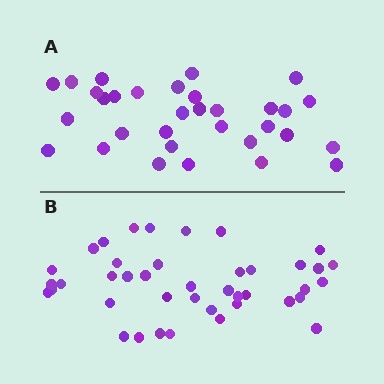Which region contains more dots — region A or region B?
Region B (the bottom region) has more dots.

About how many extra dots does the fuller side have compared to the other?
Region B has roughly 8 or so more dots than region A.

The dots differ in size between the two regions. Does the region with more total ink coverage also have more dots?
No. Region A has more total ink coverage because its dots are larger, but region B actually contains more individual dots. Total area can be misleading — the number of items is what matters here.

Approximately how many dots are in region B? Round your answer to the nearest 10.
About 40 dots. (The exact count is 41, which rounds to 40.)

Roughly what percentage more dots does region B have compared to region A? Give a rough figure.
About 30% more.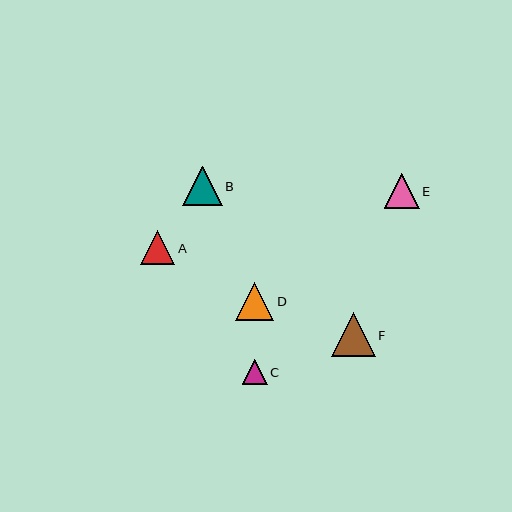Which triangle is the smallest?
Triangle C is the smallest with a size of approximately 25 pixels.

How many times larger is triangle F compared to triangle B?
Triangle F is approximately 1.1 times the size of triangle B.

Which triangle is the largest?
Triangle F is the largest with a size of approximately 43 pixels.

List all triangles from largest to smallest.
From largest to smallest: F, B, D, E, A, C.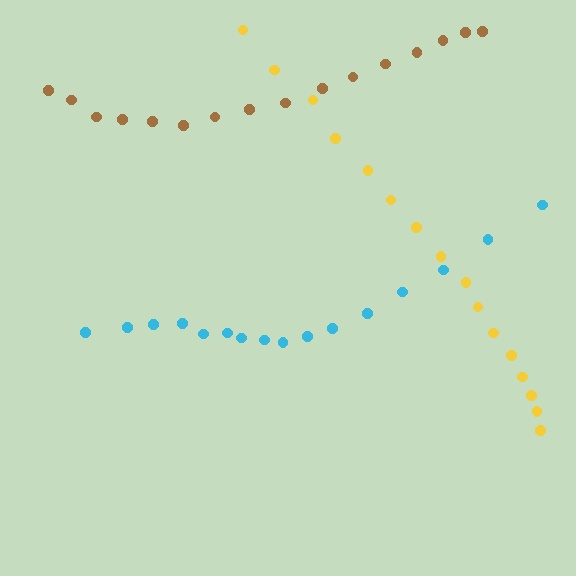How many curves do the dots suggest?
There are 3 distinct paths.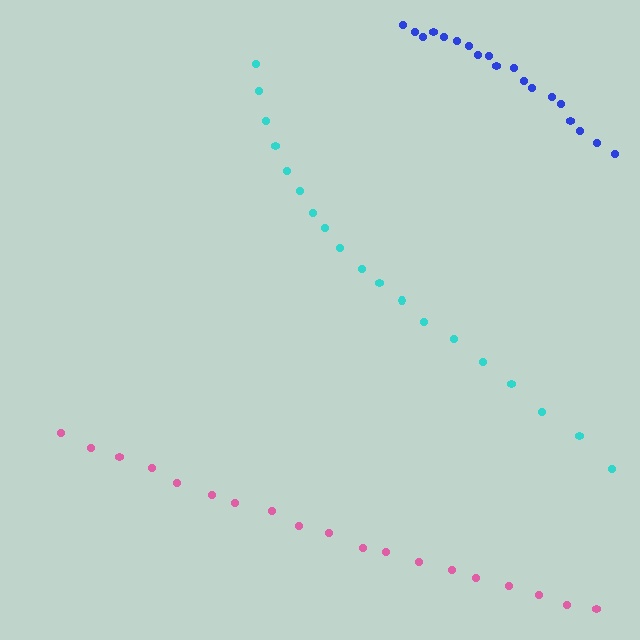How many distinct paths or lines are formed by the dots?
There are 3 distinct paths.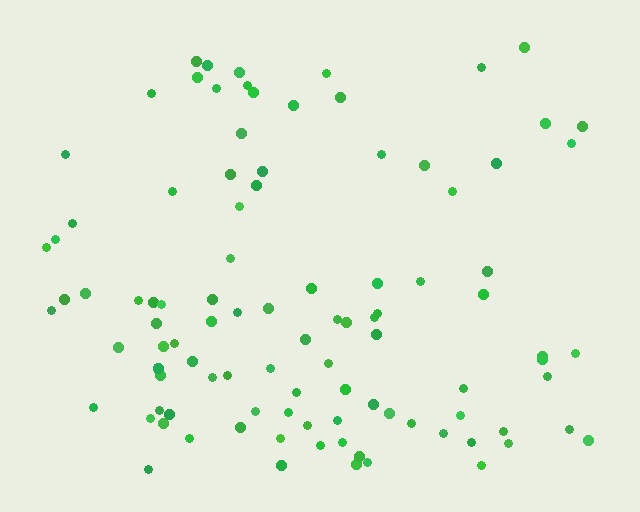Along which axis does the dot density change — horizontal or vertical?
Vertical.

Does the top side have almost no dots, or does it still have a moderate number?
Still a moderate number, just noticeably fewer than the bottom.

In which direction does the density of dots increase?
From top to bottom, with the bottom side densest.